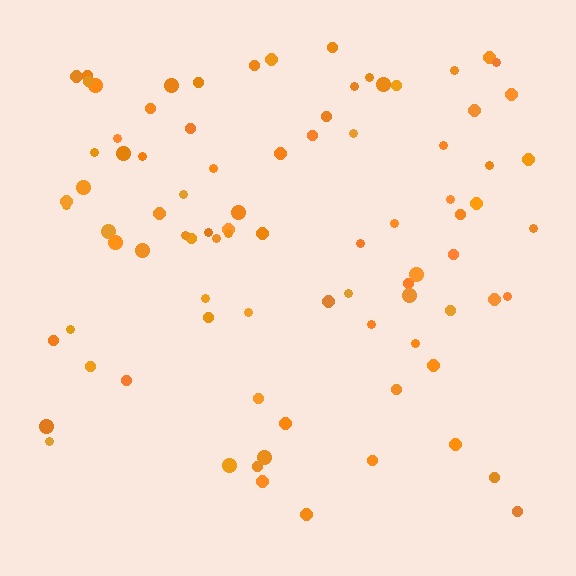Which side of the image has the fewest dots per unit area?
The bottom.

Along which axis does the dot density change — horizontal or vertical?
Vertical.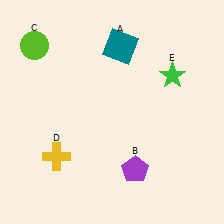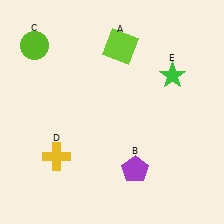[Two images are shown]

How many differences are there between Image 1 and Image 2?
There is 1 difference between the two images.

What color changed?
The square (A) changed from teal in Image 1 to lime in Image 2.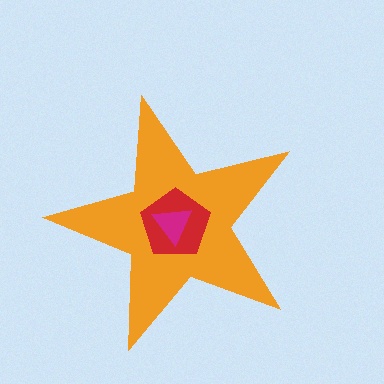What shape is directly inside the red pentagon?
The magenta triangle.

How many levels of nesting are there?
3.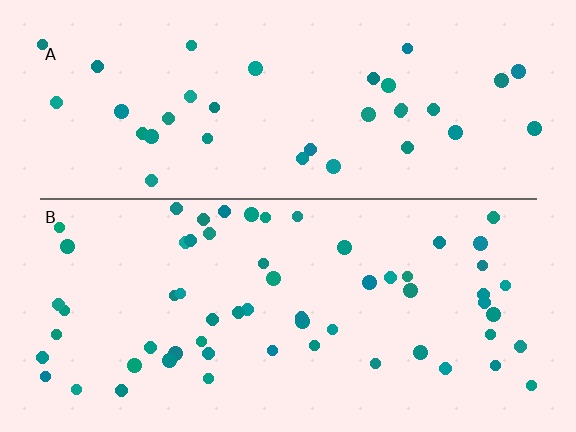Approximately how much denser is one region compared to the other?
Approximately 1.6× — region B over region A.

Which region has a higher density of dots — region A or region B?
B (the bottom).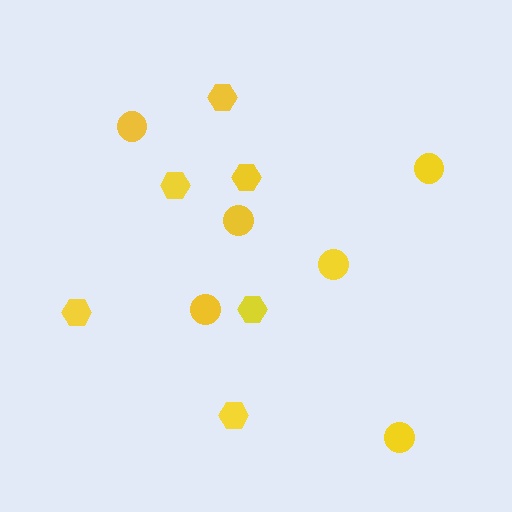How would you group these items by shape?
There are 2 groups: one group of circles (6) and one group of hexagons (6).